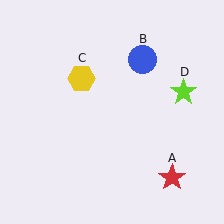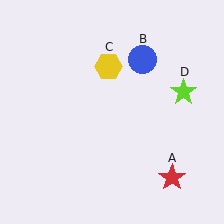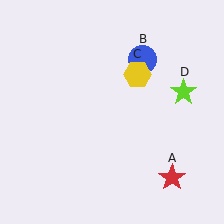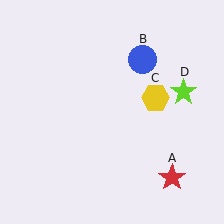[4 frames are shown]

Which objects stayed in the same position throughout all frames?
Red star (object A) and blue circle (object B) and lime star (object D) remained stationary.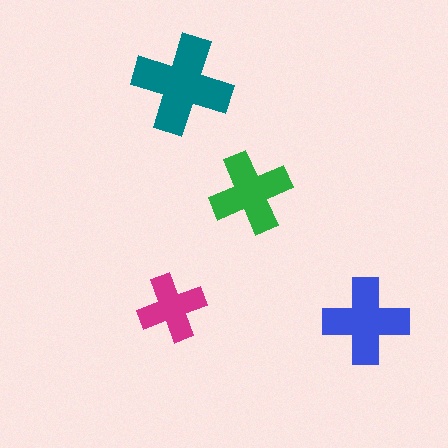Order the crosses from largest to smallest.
the teal one, the blue one, the green one, the magenta one.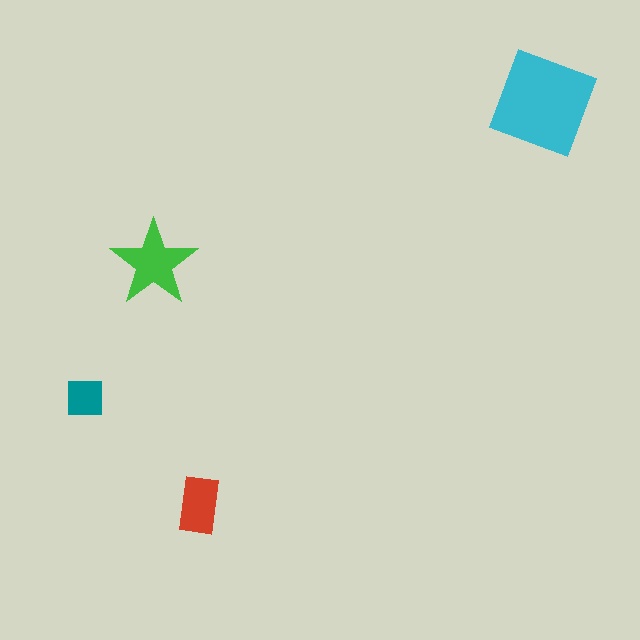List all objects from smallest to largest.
The teal square, the red rectangle, the green star, the cyan diamond.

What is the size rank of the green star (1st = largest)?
2nd.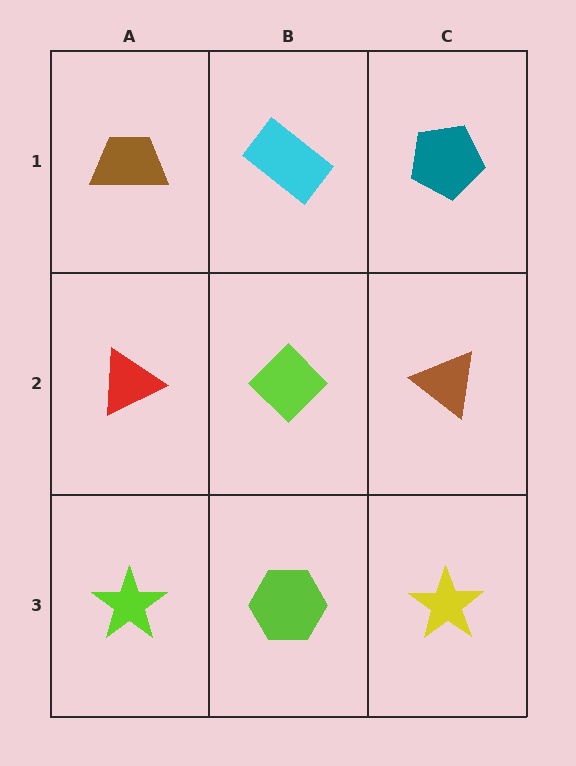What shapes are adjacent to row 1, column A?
A red triangle (row 2, column A), a cyan rectangle (row 1, column B).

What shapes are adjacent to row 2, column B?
A cyan rectangle (row 1, column B), a lime hexagon (row 3, column B), a red triangle (row 2, column A), a brown triangle (row 2, column C).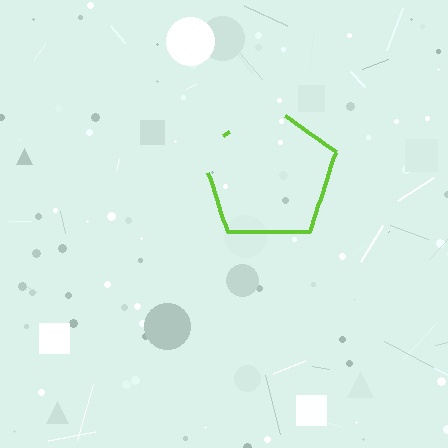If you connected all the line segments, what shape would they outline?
They would outline a pentagon.